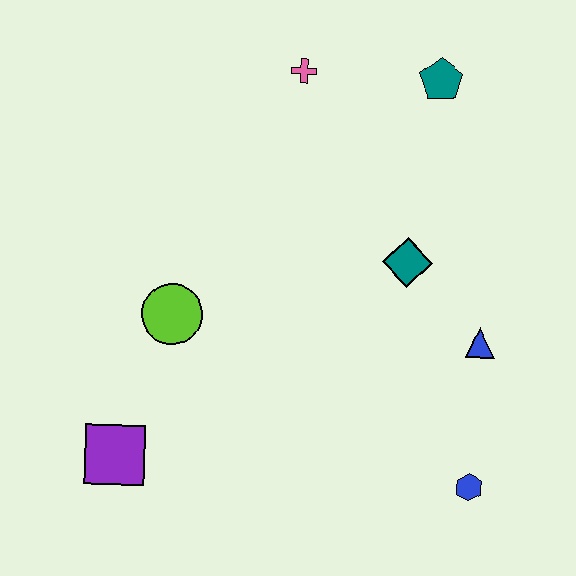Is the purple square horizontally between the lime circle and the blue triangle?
No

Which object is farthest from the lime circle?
The teal pentagon is farthest from the lime circle.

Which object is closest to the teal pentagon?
The pink cross is closest to the teal pentagon.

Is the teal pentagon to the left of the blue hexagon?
Yes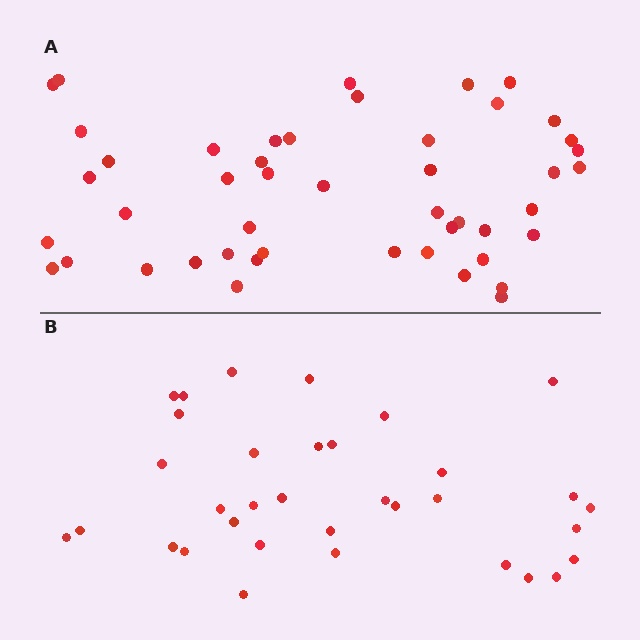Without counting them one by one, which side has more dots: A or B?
Region A (the top region) has more dots.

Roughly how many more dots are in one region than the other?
Region A has approximately 15 more dots than region B.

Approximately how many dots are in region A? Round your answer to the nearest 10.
About 50 dots. (The exact count is 47, which rounds to 50.)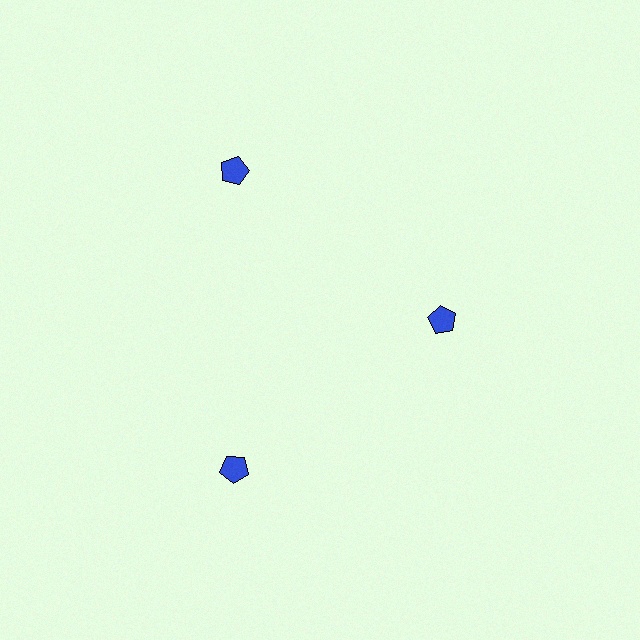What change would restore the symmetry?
The symmetry would be restored by moving it outward, back onto the ring so that all 3 pentagons sit at equal angles and equal distance from the center.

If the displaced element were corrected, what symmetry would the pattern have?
It would have 3-fold rotational symmetry — the pattern would map onto itself every 120 degrees.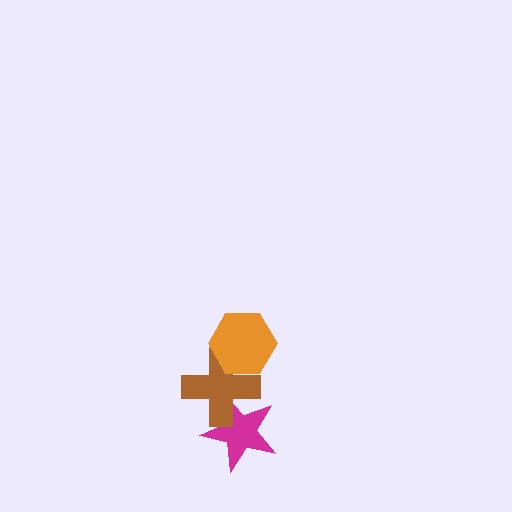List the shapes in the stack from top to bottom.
From top to bottom: the orange hexagon, the brown cross, the magenta star.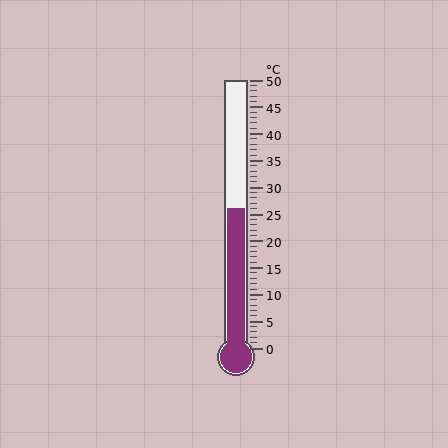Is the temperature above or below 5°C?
The temperature is above 5°C.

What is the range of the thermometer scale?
The thermometer scale ranges from 0°C to 50°C.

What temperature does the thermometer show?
The thermometer shows approximately 26°C.